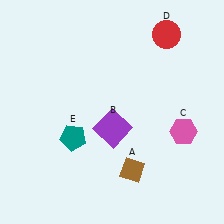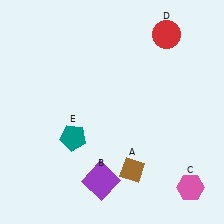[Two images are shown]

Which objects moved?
The objects that moved are: the purple square (B), the pink hexagon (C).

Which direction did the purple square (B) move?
The purple square (B) moved down.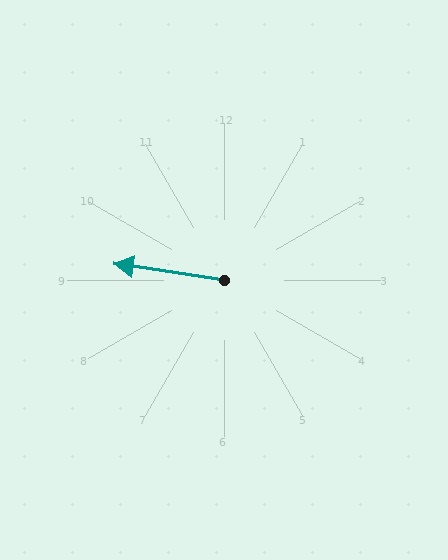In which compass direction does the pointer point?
West.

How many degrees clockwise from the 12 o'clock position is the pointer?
Approximately 278 degrees.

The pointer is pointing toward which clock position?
Roughly 9 o'clock.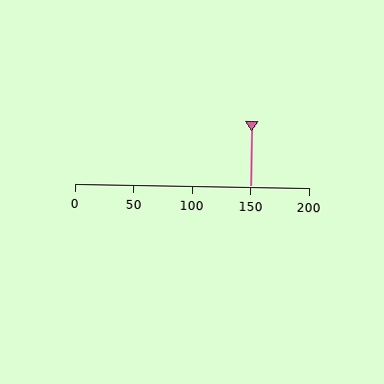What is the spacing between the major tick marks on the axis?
The major ticks are spaced 50 apart.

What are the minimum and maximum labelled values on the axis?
The axis runs from 0 to 200.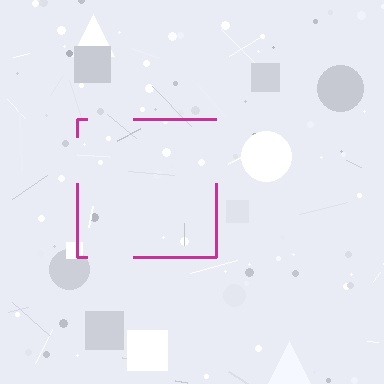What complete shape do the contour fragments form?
The contour fragments form a square.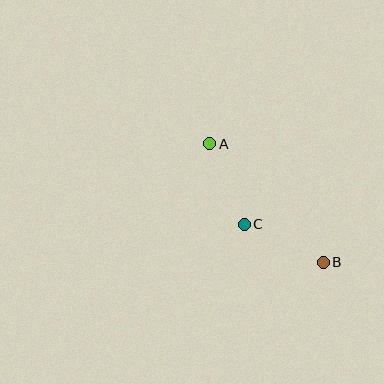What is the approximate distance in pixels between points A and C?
The distance between A and C is approximately 88 pixels.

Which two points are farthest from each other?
Points A and B are farthest from each other.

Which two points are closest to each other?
Points B and C are closest to each other.